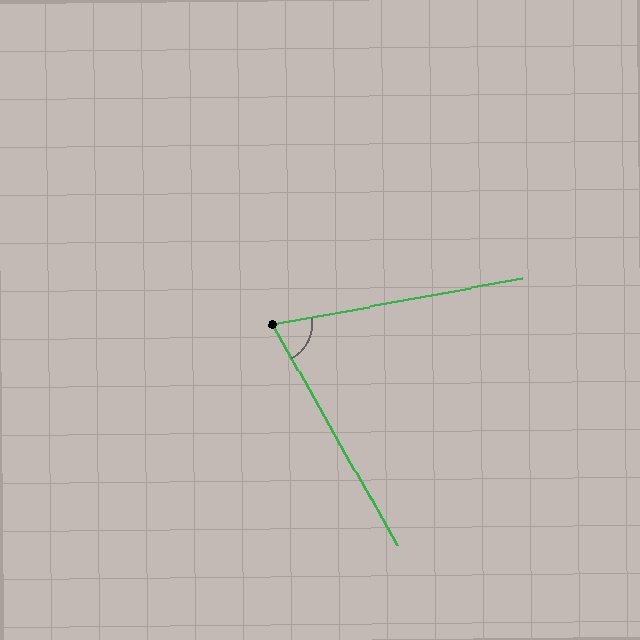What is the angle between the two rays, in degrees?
Approximately 71 degrees.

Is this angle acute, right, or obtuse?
It is acute.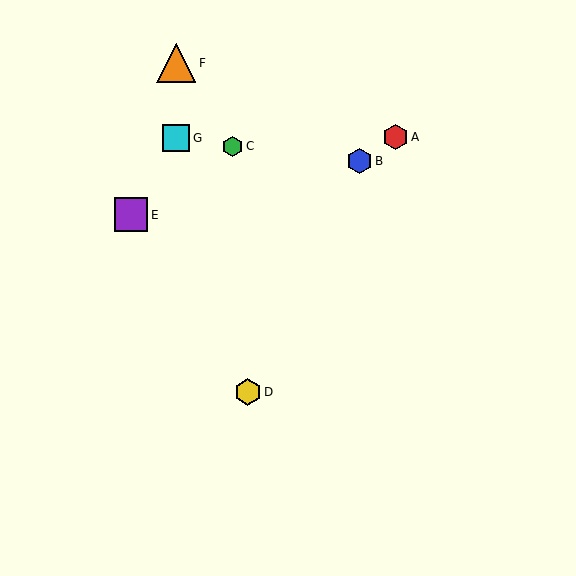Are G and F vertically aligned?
Yes, both are at x≈176.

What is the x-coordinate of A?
Object A is at x≈395.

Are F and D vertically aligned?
No, F is at x≈176 and D is at x≈248.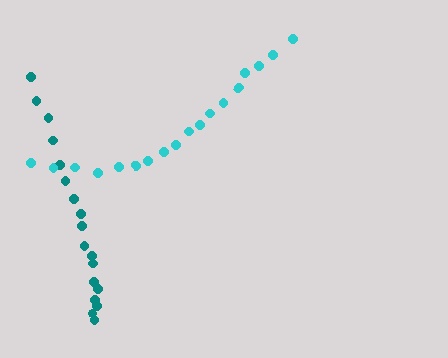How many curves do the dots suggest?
There are 2 distinct paths.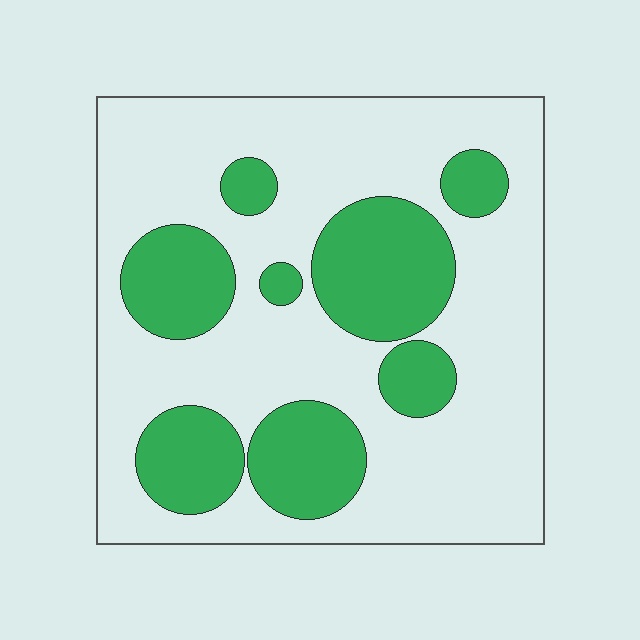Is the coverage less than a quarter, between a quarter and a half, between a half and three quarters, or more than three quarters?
Between a quarter and a half.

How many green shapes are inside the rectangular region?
8.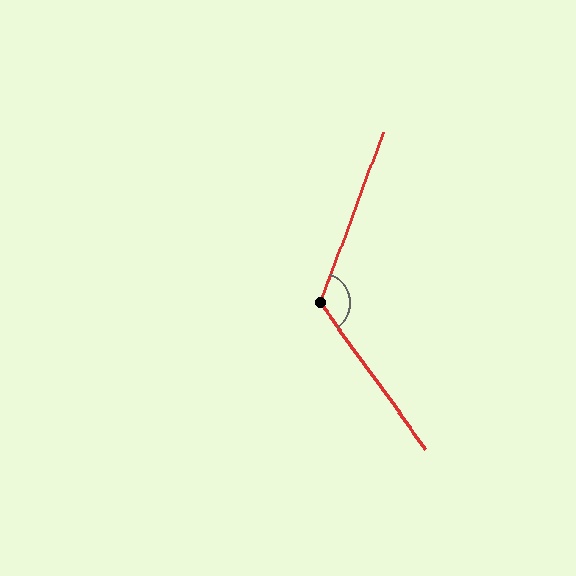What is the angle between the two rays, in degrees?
Approximately 124 degrees.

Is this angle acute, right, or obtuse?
It is obtuse.